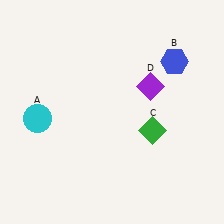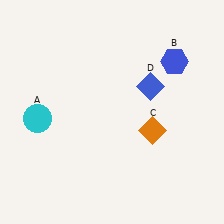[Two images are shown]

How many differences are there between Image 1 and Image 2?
There are 2 differences between the two images.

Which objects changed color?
C changed from green to orange. D changed from purple to blue.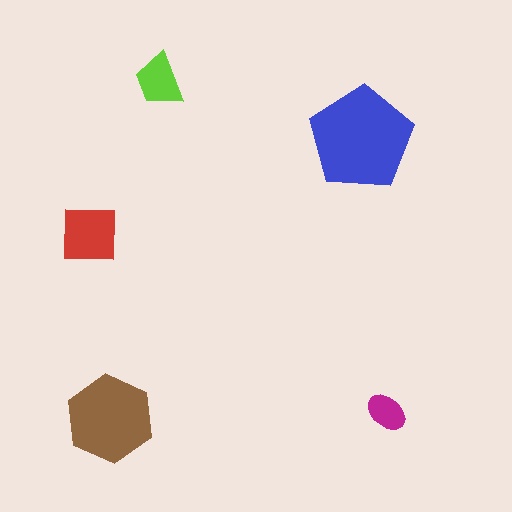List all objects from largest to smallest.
The blue pentagon, the brown hexagon, the red square, the lime trapezoid, the magenta ellipse.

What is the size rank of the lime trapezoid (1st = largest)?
4th.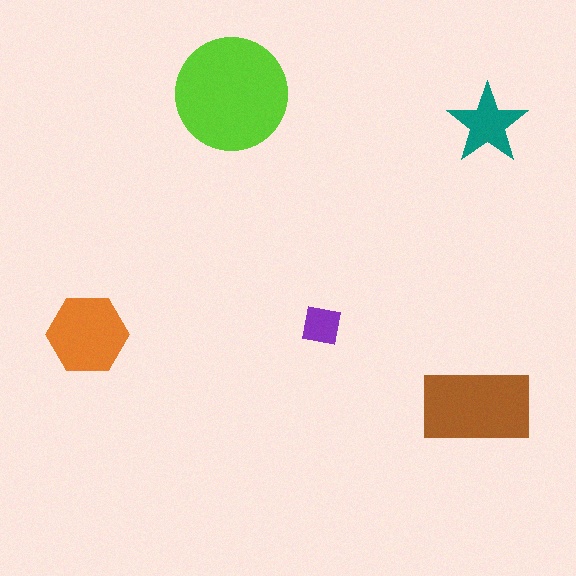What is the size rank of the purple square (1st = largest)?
5th.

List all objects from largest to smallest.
The lime circle, the brown rectangle, the orange hexagon, the teal star, the purple square.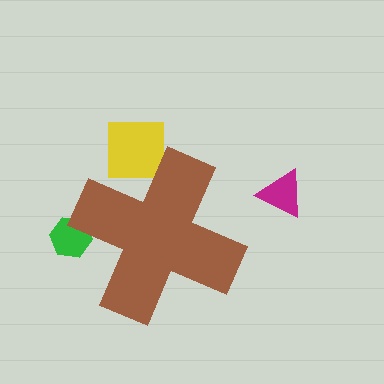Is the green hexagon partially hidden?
Yes, the green hexagon is partially hidden behind the brown cross.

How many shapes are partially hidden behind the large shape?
2 shapes are partially hidden.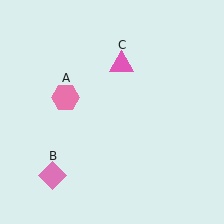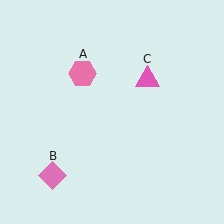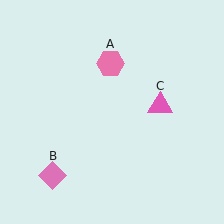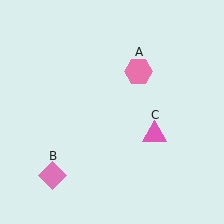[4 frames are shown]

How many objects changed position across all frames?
2 objects changed position: pink hexagon (object A), pink triangle (object C).